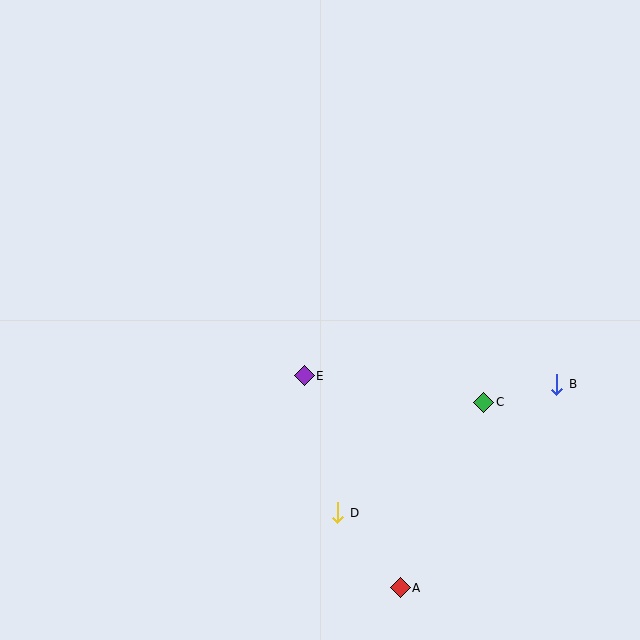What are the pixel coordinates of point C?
Point C is at (484, 402).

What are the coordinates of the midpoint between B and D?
The midpoint between B and D is at (447, 448).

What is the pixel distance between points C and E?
The distance between C and E is 181 pixels.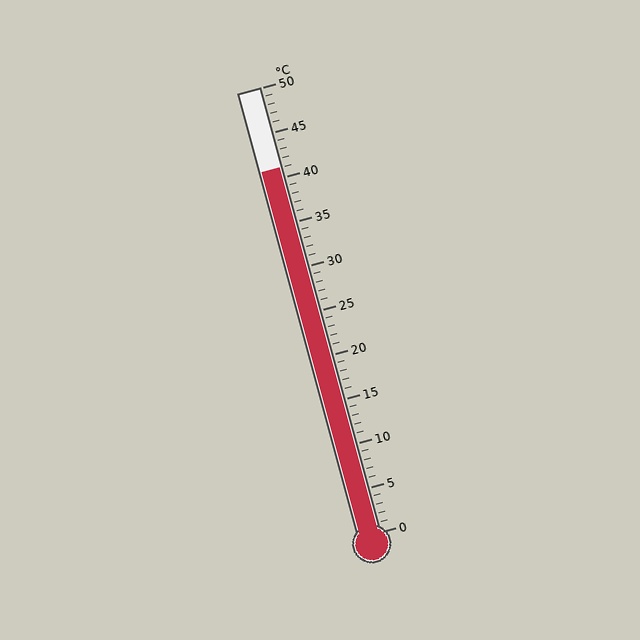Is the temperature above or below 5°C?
The temperature is above 5°C.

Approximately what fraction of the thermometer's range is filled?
The thermometer is filled to approximately 80% of its range.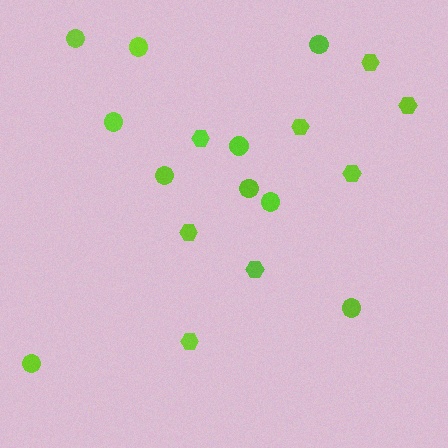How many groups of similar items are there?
There are 2 groups: one group of hexagons (8) and one group of circles (10).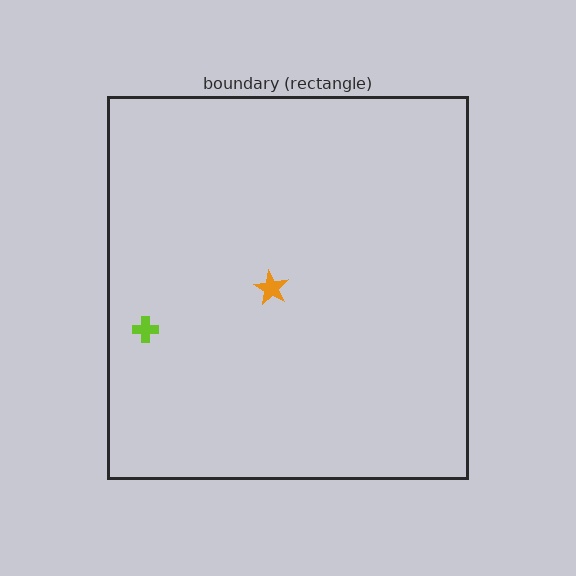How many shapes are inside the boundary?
2 inside, 0 outside.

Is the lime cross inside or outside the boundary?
Inside.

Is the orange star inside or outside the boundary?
Inside.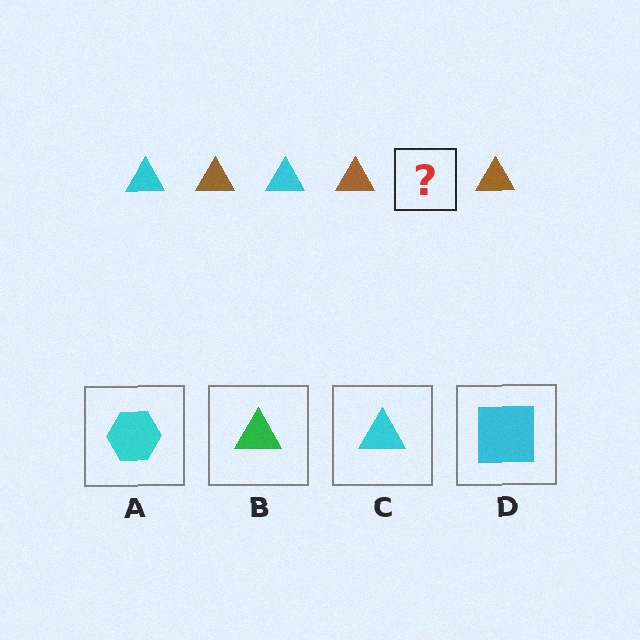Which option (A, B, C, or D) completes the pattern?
C.